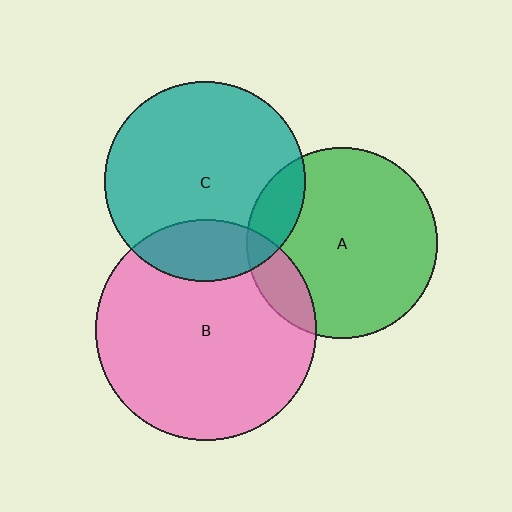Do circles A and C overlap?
Yes.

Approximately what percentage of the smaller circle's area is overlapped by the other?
Approximately 15%.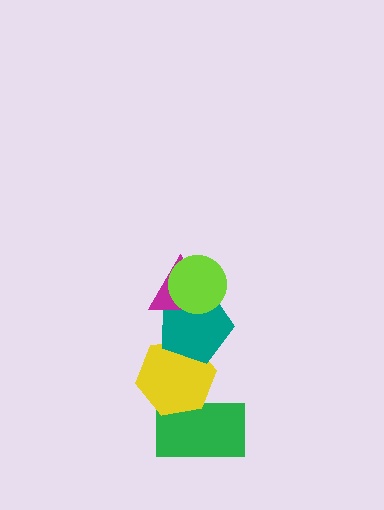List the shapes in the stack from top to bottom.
From top to bottom: the lime circle, the magenta triangle, the teal pentagon, the yellow hexagon, the green rectangle.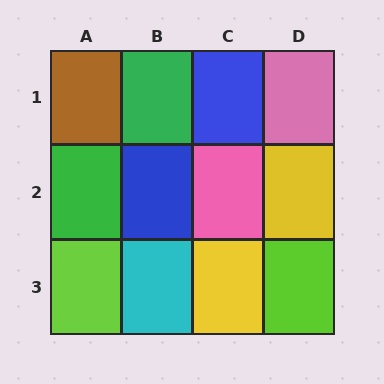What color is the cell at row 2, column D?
Yellow.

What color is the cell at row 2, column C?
Pink.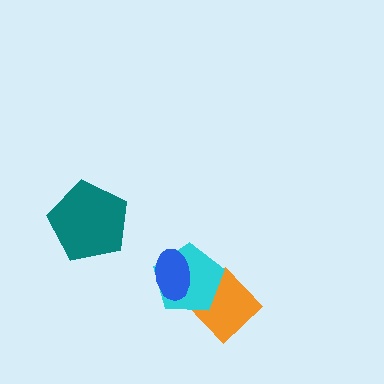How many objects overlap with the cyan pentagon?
2 objects overlap with the cyan pentagon.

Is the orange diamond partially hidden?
Yes, it is partially covered by another shape.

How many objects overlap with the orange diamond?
1 object overlaps with the orange diamond.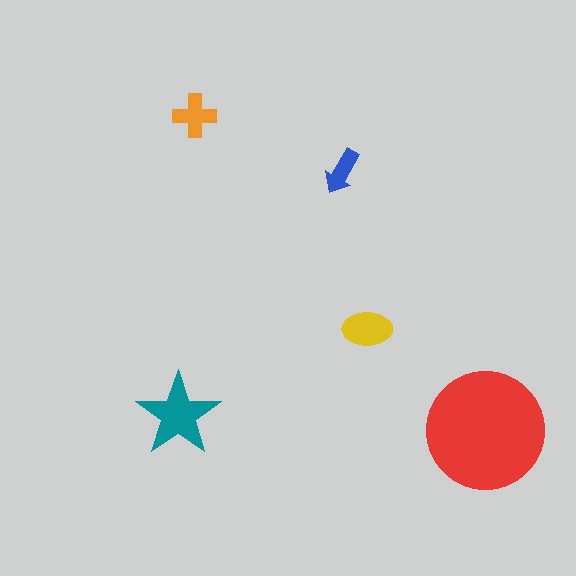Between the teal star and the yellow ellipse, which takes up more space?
The teal star.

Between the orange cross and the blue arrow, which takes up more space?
The orange cross.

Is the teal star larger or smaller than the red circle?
Smaller.